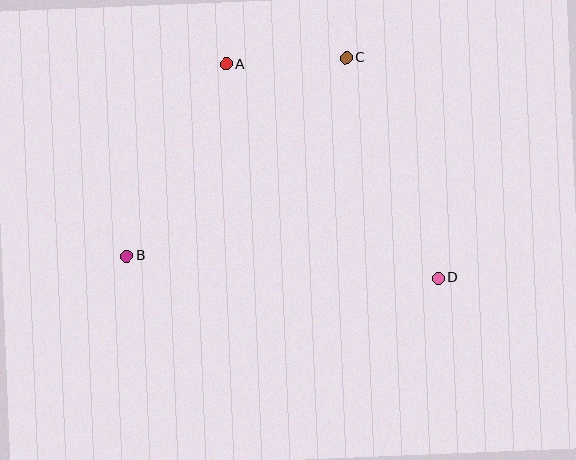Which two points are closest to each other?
Points A and C are closest to each other.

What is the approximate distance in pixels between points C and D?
The distance between C and D is approximately 239 pixels.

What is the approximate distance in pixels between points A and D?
The distance between A and D is approximately 301 pixels.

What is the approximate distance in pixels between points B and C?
The distance between B and C is approximately 296 pixels.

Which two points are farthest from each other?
Points B and D are farthest from each other.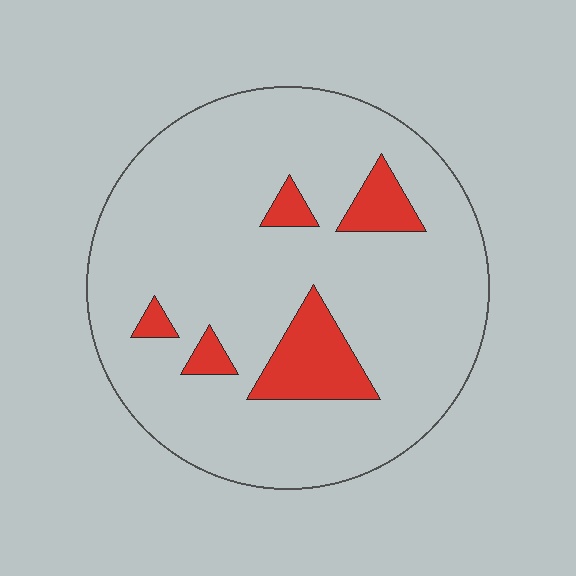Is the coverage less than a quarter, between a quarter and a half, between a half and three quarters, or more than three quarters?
Less than a quarter.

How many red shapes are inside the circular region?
5.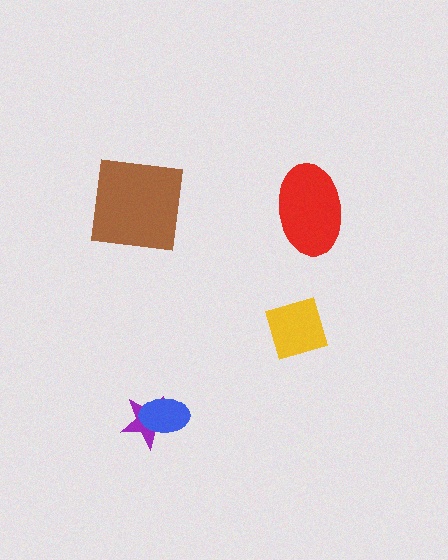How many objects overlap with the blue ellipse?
1 object overlaps with the blue ellipse.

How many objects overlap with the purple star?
1 object overlaps with the purple star.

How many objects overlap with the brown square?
0 objects overlap with the brown square.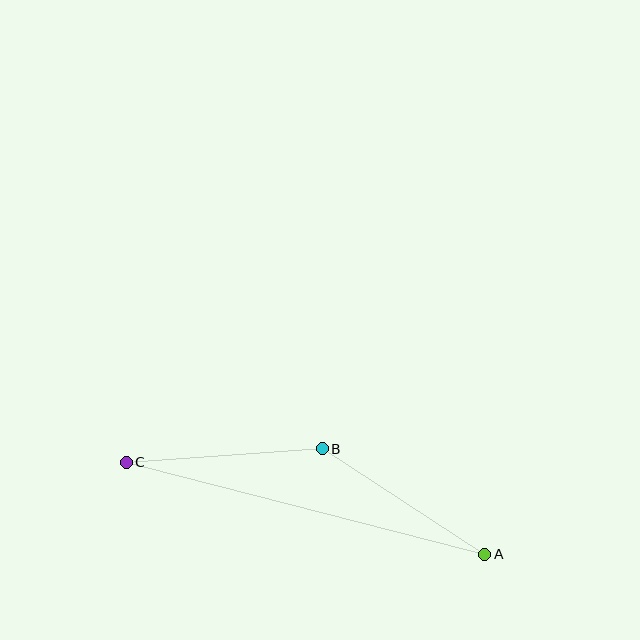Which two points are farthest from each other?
Points A and C are farthest from each other.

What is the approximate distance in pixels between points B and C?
The distance between B and C is approximately 196 pixels.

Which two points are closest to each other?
Points A and B are closest to each other.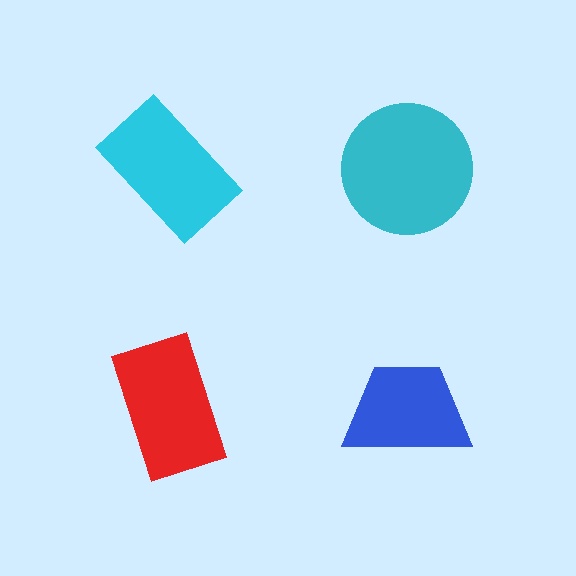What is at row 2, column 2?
A blue trapezoid.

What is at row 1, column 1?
A cyan rectangle.